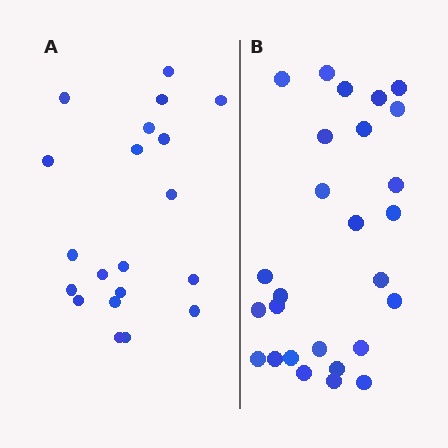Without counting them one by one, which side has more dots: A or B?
Region B (the right region) has more dots.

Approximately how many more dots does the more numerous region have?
Region B has roughly 8 or so more dots than region A.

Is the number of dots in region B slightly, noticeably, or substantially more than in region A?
Region B has noticeably more, but not dramatically so. The ratio is roughly 1.4 to 1.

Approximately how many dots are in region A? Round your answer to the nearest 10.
About 20 dots.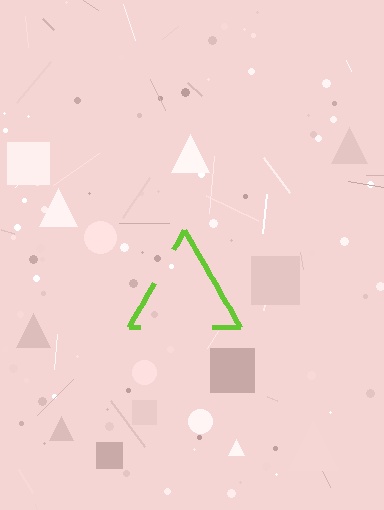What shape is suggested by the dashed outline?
The dashed outline suggests a triangle.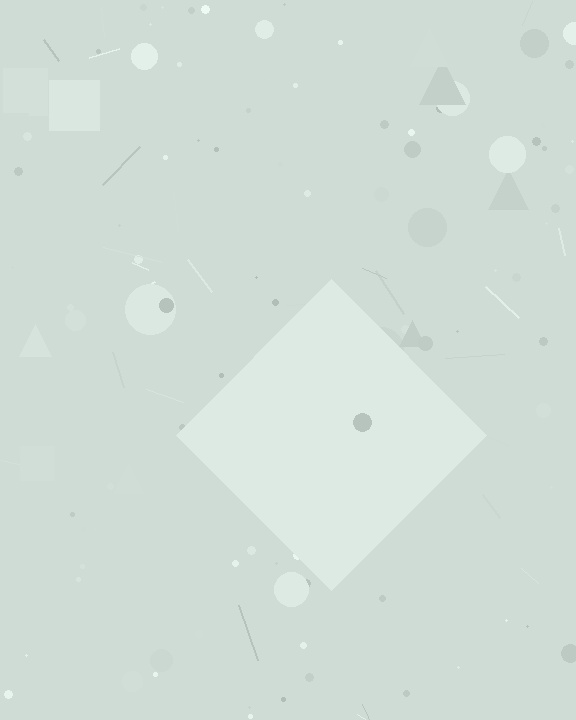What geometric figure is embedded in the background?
A diamond is embedded in the background.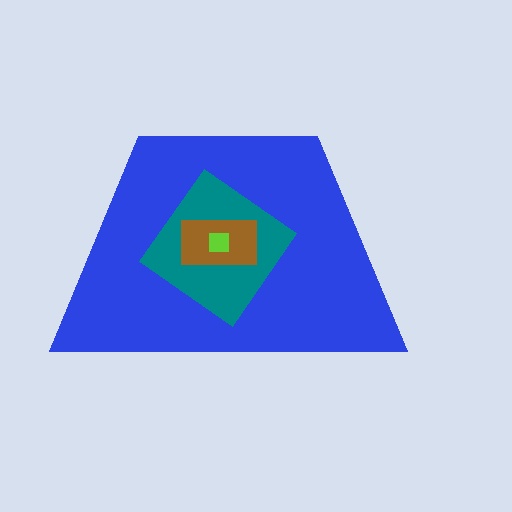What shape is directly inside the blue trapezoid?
The teal diamond.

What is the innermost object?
The lime square.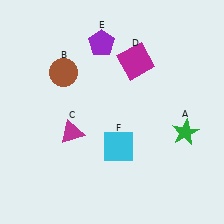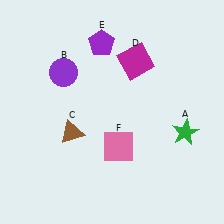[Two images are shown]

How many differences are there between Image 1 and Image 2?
There are 3 differences between the two images.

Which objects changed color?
B changed from brown to purple. C changed from magenta to brown. F changed from cyan to pink.